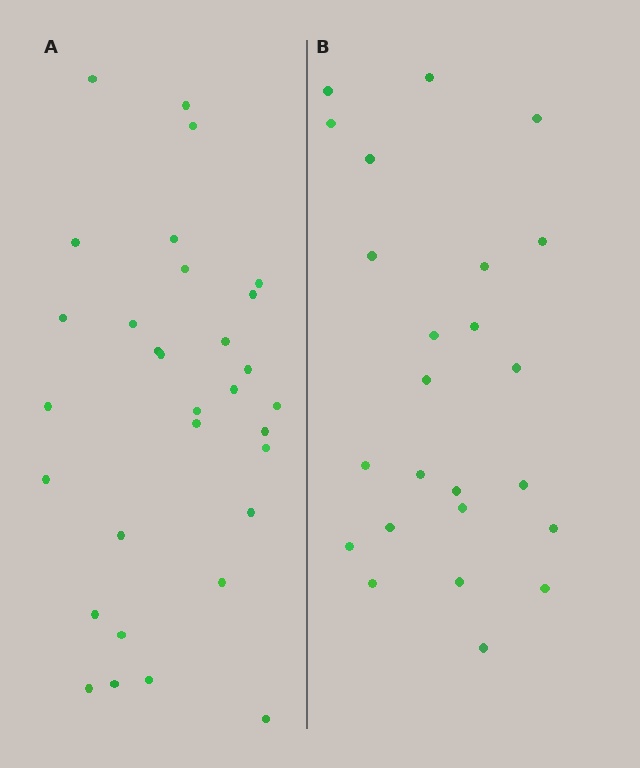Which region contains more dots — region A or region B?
Region A (the left region) has more dots.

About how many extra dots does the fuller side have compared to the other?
Region A has roughly 8 or so more dots than region B.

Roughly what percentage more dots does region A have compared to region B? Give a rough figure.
About 30% more.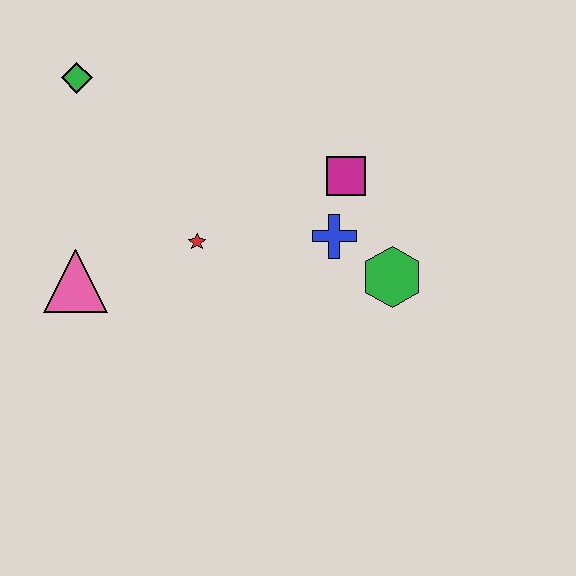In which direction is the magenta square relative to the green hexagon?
The magenta square is above the green hexagon.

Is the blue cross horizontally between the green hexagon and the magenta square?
No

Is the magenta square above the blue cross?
Yes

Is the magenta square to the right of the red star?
Yes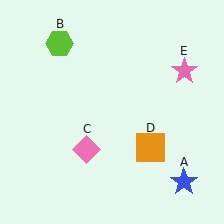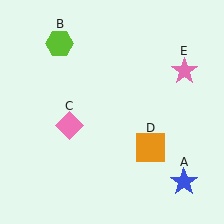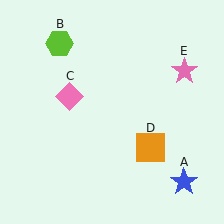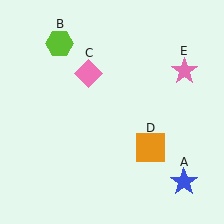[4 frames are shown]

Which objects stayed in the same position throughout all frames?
Blue star (object A) and lime hexagon (object B) and orange square (object D) and pink star (object E) remained stationary.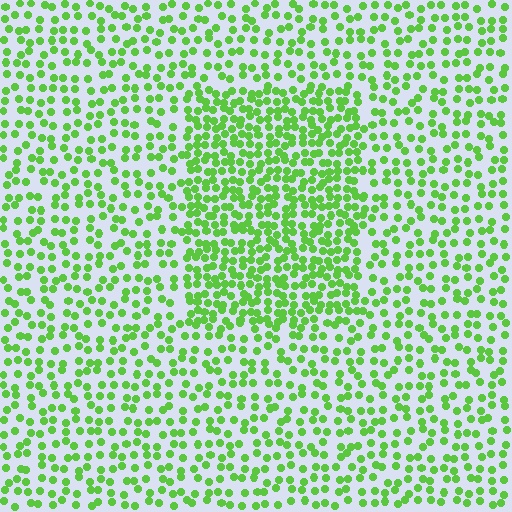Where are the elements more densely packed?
The elements are more densely packed inside the rectangle boundary.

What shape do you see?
I see a rectangle.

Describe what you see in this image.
The image contains small lime elements arranged at two different densities. A rectangle-shaped region is visible where the elements are more densely packed than the surrounding area.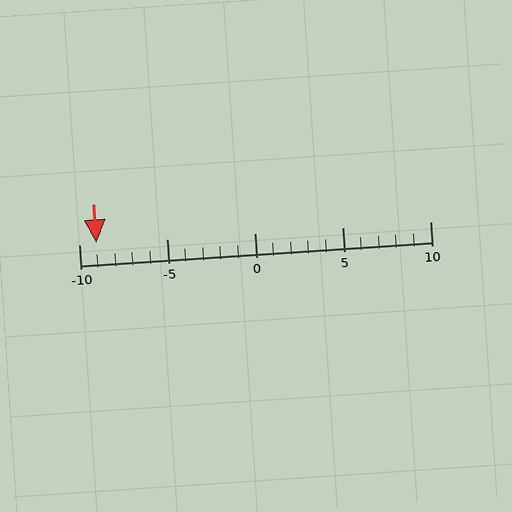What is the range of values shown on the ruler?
The ruler shows values from -10 to 10.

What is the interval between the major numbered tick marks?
The major tick marks are spaced 5 units apart.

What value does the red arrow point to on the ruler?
The red arrow points to approximately -9.